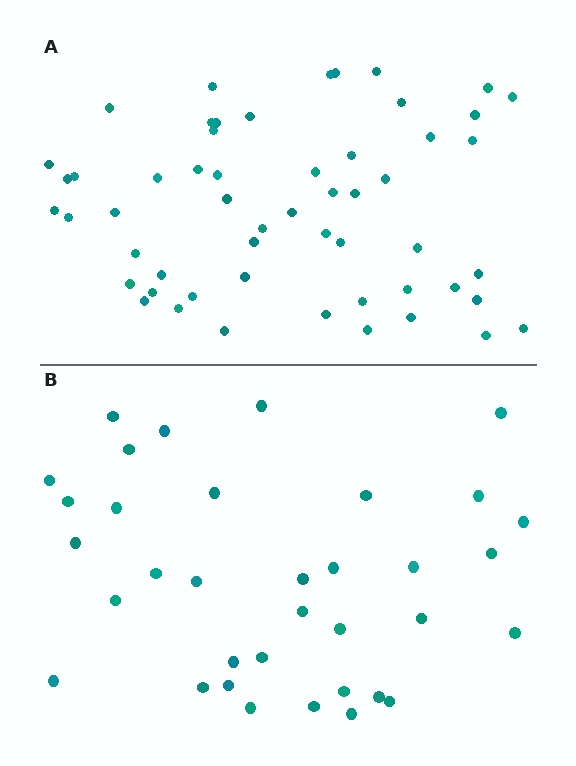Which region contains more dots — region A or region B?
Region A (the top region) has more dots.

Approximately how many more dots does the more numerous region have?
Region A has approximately 20 more dots than region B.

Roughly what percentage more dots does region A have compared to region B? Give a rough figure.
About 55% more.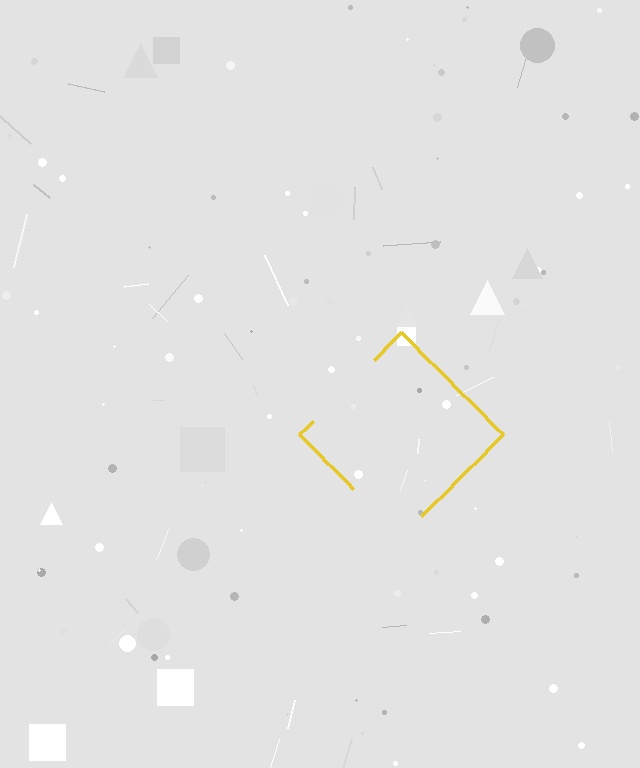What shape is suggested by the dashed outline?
The dashed outline suggests a diamond.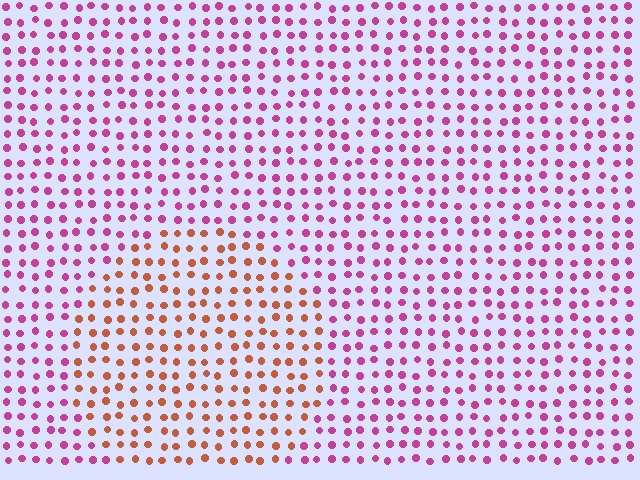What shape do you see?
I see a circle.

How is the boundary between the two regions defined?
The boundary is defined purely by a slight shift in hue (about 56 degrees). Spacing, size, and orientation are identical on both sides.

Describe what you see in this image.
The image is filled with small magenta elements in a uniform arrangement. A circle-shaped region is visible where the elements are tinted to a slightly different hue, forming a subtle color boundary.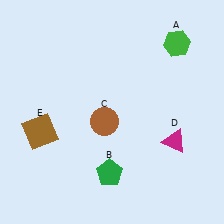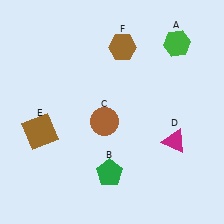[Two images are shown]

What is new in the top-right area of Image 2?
A brown hexagon (F) was added in the top-right area of Image 2.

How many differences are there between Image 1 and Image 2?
There is 1 difference between the two images.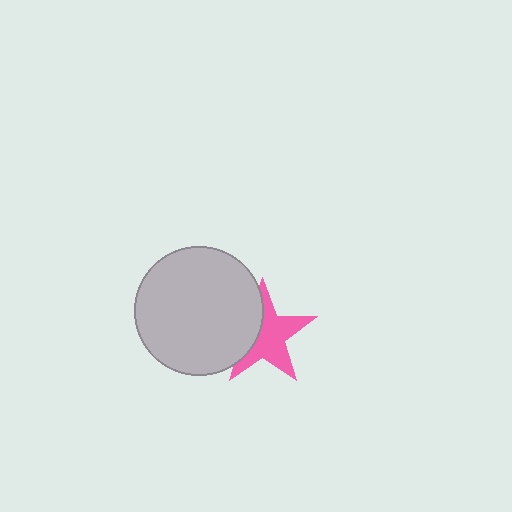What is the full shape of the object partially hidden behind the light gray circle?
The partially hidden object is a pink star.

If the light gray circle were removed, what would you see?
You would see the complete pink star.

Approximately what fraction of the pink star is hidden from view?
Roughly 36% of the pink star is hidden behind the light gray circle.